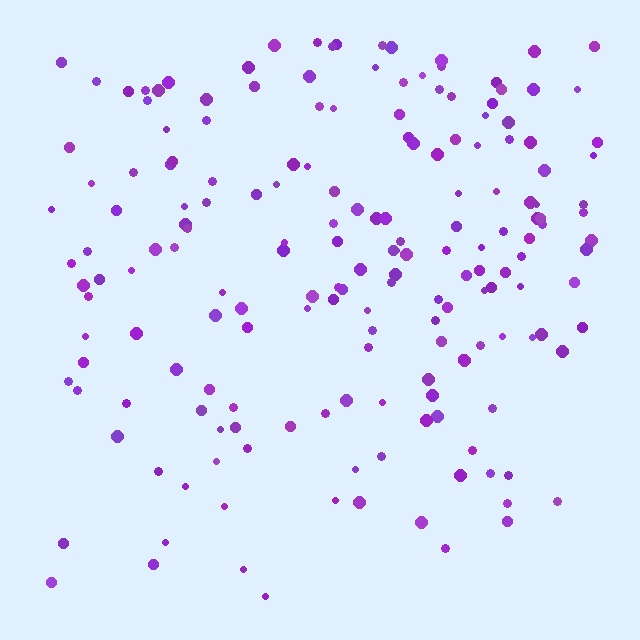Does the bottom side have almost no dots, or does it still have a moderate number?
Still a moderate number, just noticeably fewer than the top.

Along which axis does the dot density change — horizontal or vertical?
Vertical.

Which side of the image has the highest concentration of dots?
The top.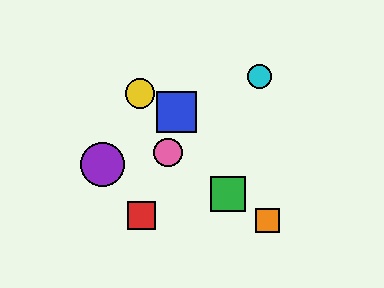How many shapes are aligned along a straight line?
3 shapes (the green square, the orange square, the pink circle) are aligned along a straight line.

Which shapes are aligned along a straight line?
The green square, the orange square, the pink circle are aligned along a straight line.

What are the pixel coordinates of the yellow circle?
The yellow circle is at (140, 94).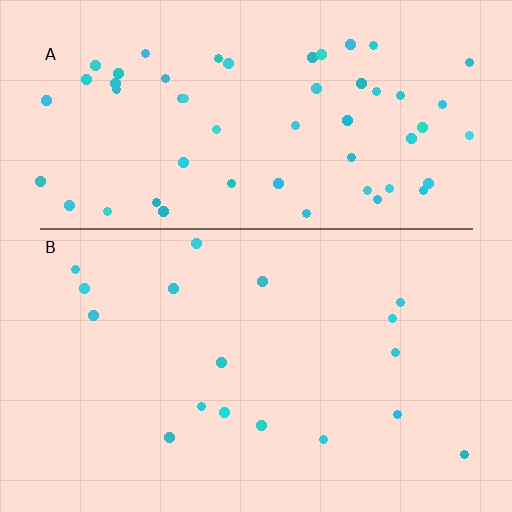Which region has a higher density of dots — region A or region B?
A (the top).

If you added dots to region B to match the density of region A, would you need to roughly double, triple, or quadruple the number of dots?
Approximately triple.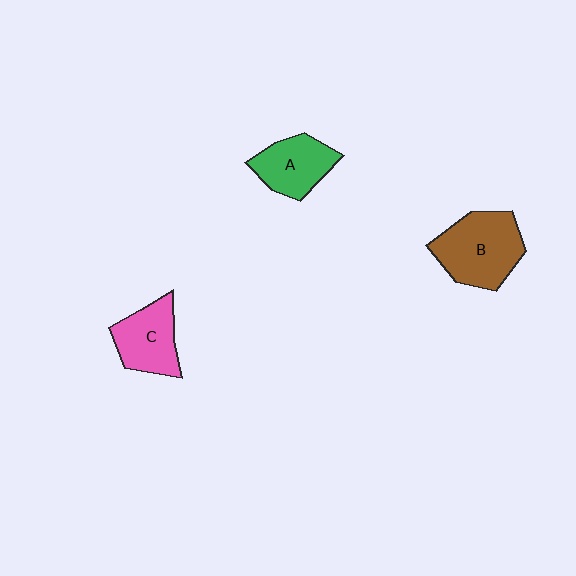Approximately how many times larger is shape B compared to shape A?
Approximately 1.4 times.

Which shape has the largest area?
Shape B (brown).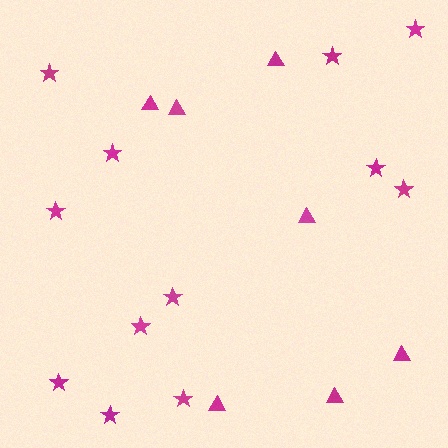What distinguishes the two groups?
There are 2 groups: one group of triangles (7) and one group of stars (12).